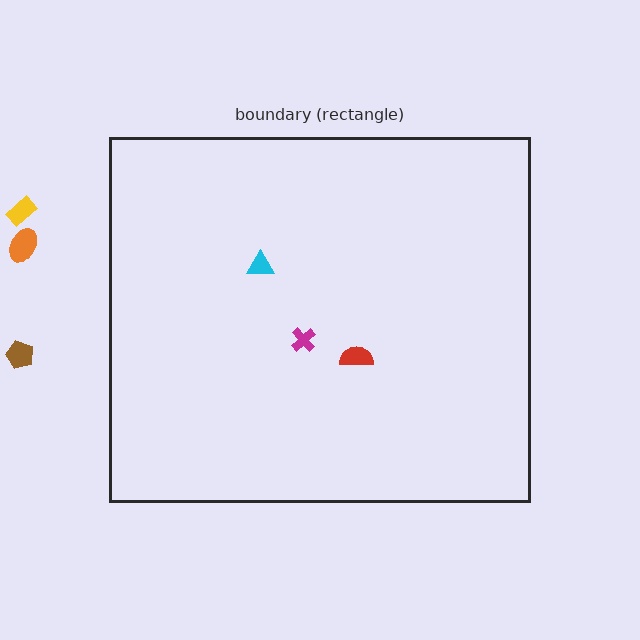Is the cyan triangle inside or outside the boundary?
Inside.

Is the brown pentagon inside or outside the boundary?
Outside.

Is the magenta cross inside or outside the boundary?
Inside.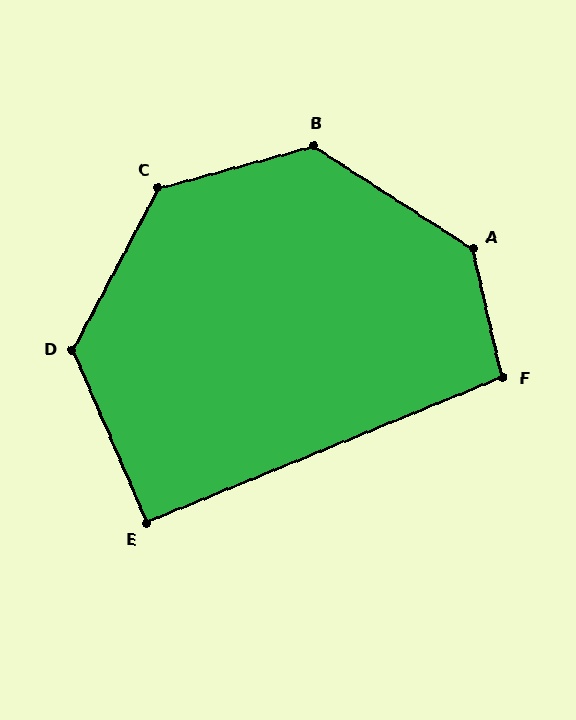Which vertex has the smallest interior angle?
E, at approximately 91 degrees.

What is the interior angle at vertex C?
Approximately 133 degrees (obtuse).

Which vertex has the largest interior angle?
A, at approximately 136 degrees.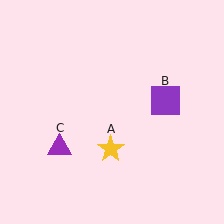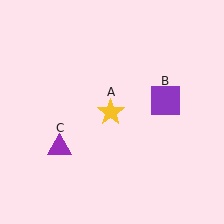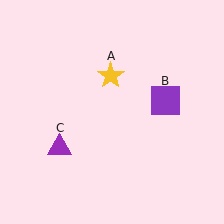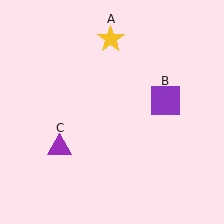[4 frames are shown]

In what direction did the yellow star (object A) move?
The yellow star (object A) moved up.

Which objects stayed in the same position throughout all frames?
Purple square (object B) and purple triangle (object C) remained stationary.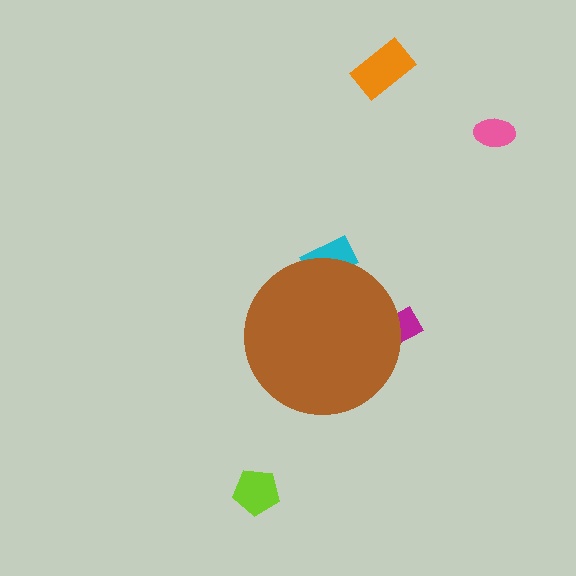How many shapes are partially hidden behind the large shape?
2 shapes are partially hidden.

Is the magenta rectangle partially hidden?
Yes, the magenta rectangle is partially hidden behind the brown circle.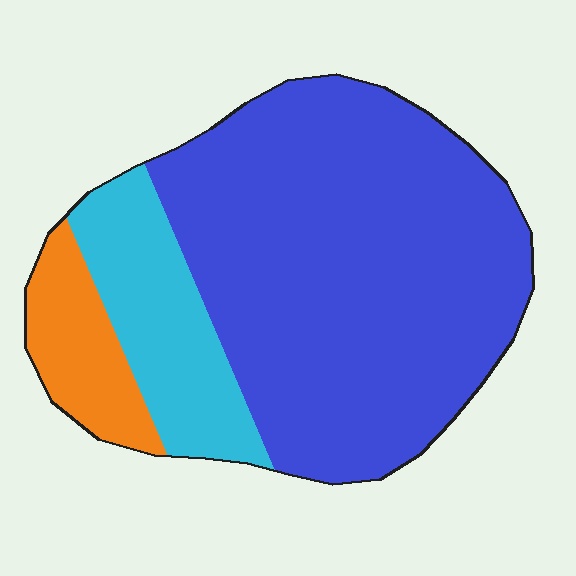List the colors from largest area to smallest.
From largest to smallest: blue, cyan, orange.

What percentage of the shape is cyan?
Cyan takes up about one sixth (1/6) of the shape.